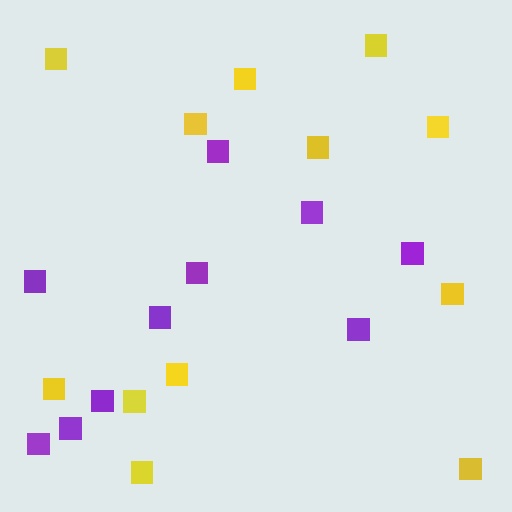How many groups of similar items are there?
There are 2 groups: one group of purple squares (10) and one group of yellow squares (12).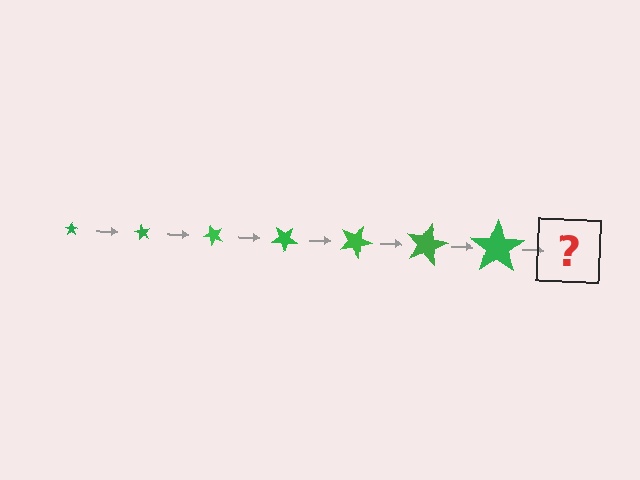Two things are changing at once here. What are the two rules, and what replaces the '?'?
The two rules are that the star grows larger each step and it rotates 60 degrees each step. The '?' should be a star, larger than the previous one and rotated 420 degrees from the start.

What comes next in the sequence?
The next element should be a star, larger than the previous one and rotated 420 degrees from the start.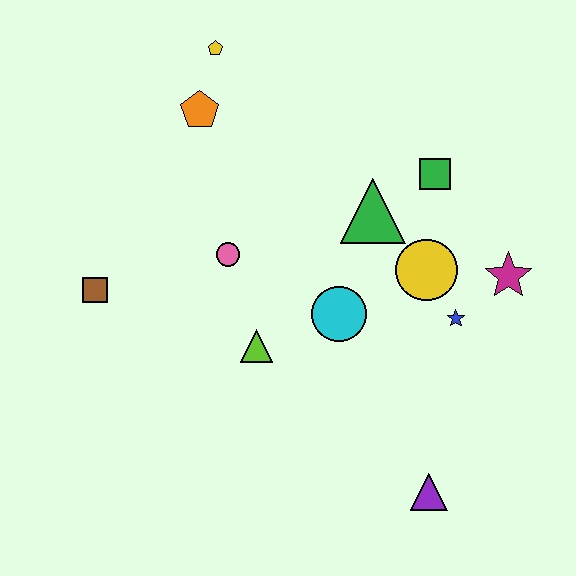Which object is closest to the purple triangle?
The blue star is closest to the purple triangle.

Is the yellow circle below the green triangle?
Yes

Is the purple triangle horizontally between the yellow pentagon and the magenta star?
Yes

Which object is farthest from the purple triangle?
The yellow pentagon is farthest from the purple triangle.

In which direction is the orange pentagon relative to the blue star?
The orange pentagon is to the left of the blue star.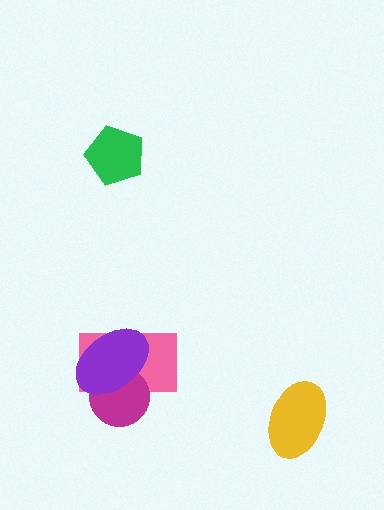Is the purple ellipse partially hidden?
No, no other shape covers it.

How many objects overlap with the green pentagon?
0 objects overlap with the green pentagon.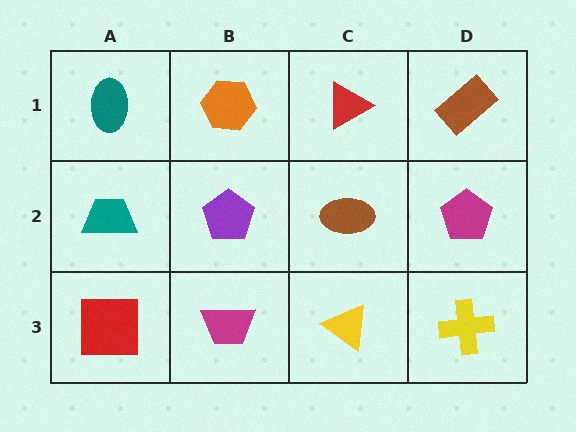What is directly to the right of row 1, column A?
An orange hexagon.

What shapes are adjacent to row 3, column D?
A magenta pentagon (row 2, column D), a yellow triangle (row 3, column C).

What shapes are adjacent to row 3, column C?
A brown ellipse (row 2, column C), a magenta trapezoid (row 3, column B), a yellow cross (row 3, column D).